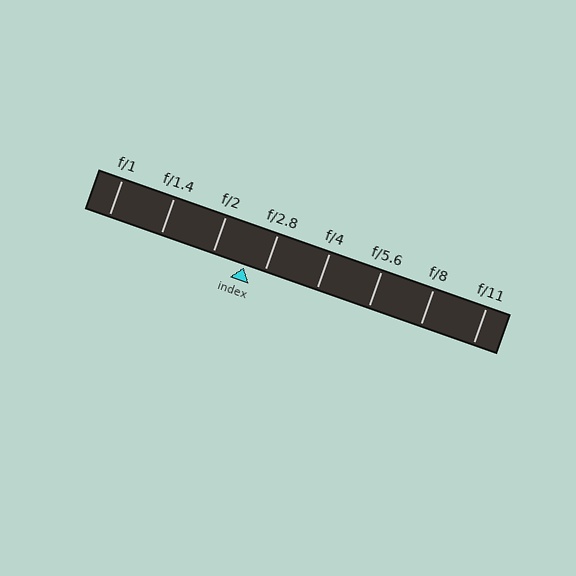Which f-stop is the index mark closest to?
The index mark is closest to f/2.8.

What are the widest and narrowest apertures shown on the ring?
The widest aperture shown is f/1 and the narrowest is f/11.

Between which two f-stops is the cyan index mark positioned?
The index mark is between f/2 and f/2.8.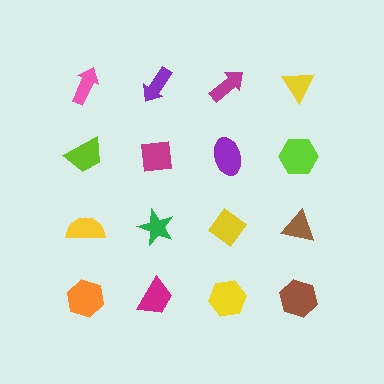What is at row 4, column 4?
A brown hexagon.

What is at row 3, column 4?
A brown triangle.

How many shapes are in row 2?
4 shapes.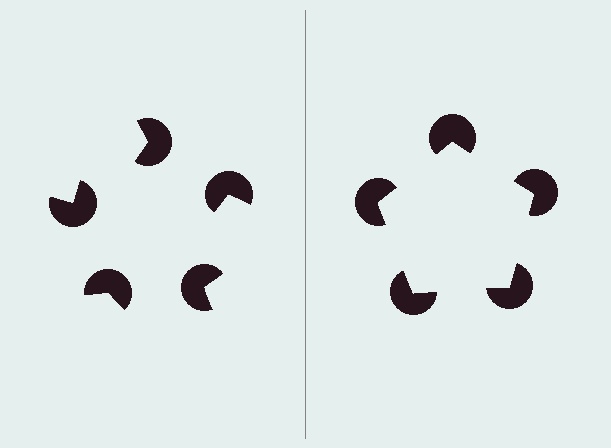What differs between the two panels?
The pac-man discs are positioned identically on both sides; only the wedge orientations differ. On the right they align to a pentagon; on the left they are misaligned.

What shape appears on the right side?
An illusory pentagon.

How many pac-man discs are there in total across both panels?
10 — 5 on each side.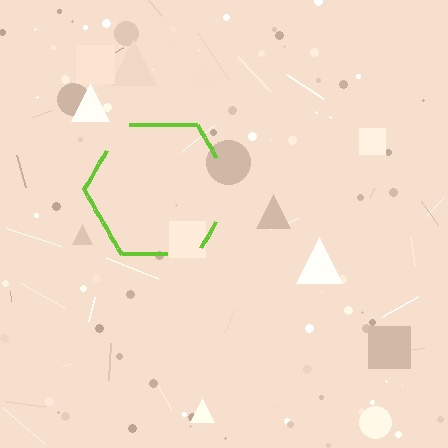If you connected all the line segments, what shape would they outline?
They would outline a hexagon.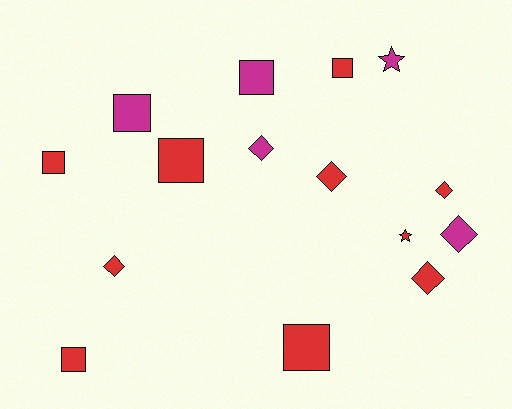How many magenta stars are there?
There is 1 magenta star.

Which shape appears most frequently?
Square, with 7 objects.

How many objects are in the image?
There are 15 objects.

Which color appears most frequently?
Red, with 10 objects.